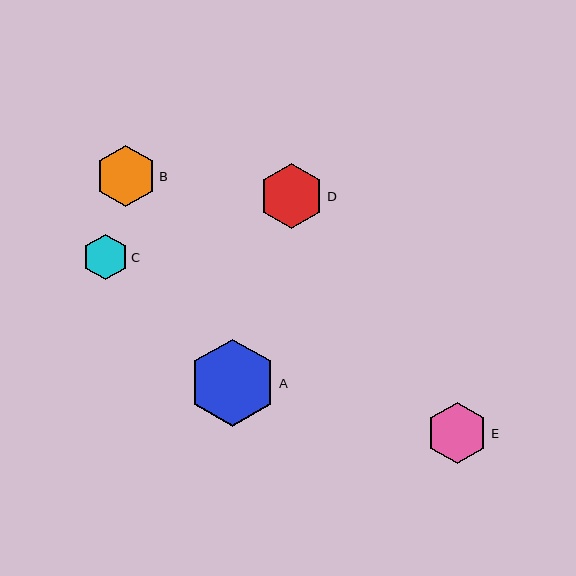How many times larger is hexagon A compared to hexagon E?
Hexagon A is approximately 1.4 times the size of hexagon E.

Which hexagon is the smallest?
Hexagon C is the smallest with a size of approximately 45 pixels.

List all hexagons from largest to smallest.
From largest to smallest: A, D, E, B, C.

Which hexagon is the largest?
Hexagon A is the largest with a size of approximately 87 pixels.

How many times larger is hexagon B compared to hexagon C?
Hexagon B is approximately 1.4 times the size of hexagon C.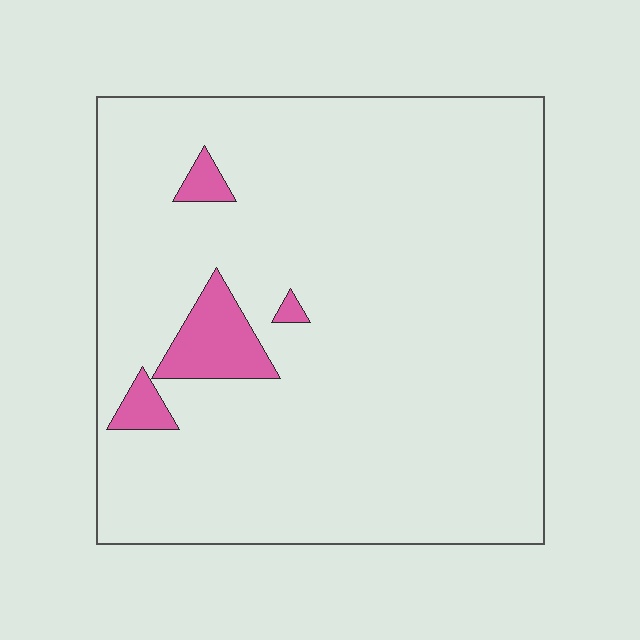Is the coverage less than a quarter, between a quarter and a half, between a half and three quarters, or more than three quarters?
Less than a quarter.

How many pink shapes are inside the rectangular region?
4.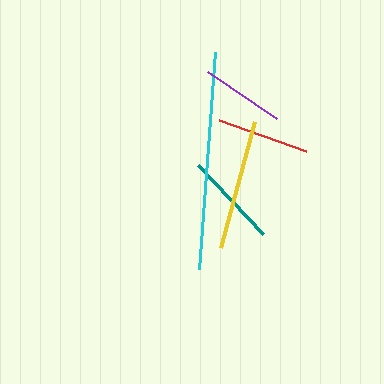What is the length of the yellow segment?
The yellow segment is approximately 131 pixels long.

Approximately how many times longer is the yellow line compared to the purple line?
The yellow line is approximately 1.6 times the length of the purple line.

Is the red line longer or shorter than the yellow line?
The yellow line is longer than the red line.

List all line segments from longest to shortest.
From longest to shortest: cyan, yellow, teal, red, purple.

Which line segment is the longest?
The cyan line is the longest at approximately 218 pixels.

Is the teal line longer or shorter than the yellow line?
The yellow line is longer than the teal line.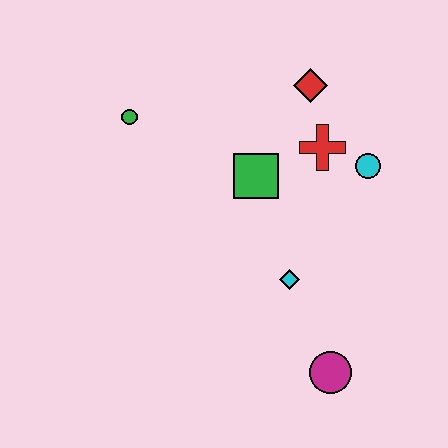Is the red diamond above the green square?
Yes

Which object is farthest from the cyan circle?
The green circle is farthest from the cyan circle.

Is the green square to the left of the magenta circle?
Yes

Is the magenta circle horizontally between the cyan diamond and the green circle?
No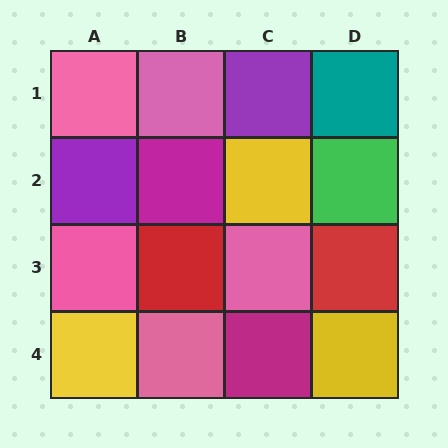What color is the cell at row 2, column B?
Magenta.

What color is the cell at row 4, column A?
Yellow.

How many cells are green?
1 cell is green.